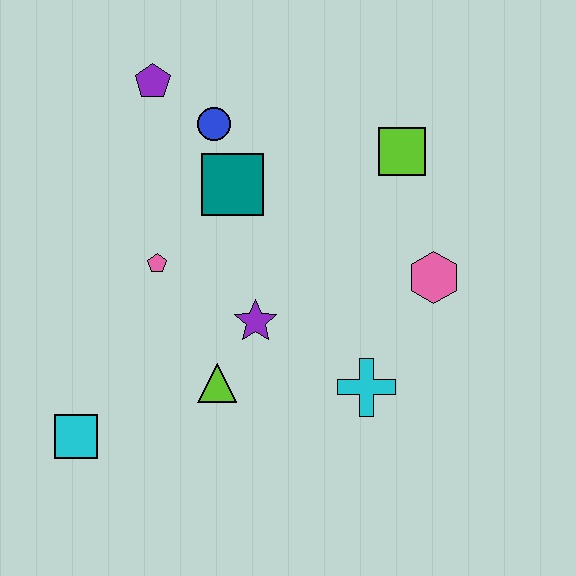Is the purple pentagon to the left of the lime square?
Yes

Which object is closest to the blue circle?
The teal square is closest to the blue circle.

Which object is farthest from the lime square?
The cyan square is farthest from the lime square.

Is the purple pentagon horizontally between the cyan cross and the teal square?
No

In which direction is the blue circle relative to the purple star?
The blue circle is above the purple star.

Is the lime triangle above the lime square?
No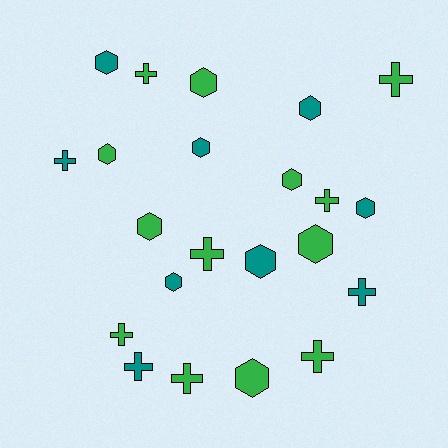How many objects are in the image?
There are 22 objects.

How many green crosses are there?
There are 7 green crosses.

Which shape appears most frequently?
Hexagon, with 12 objects.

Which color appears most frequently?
Green, with 13 objects.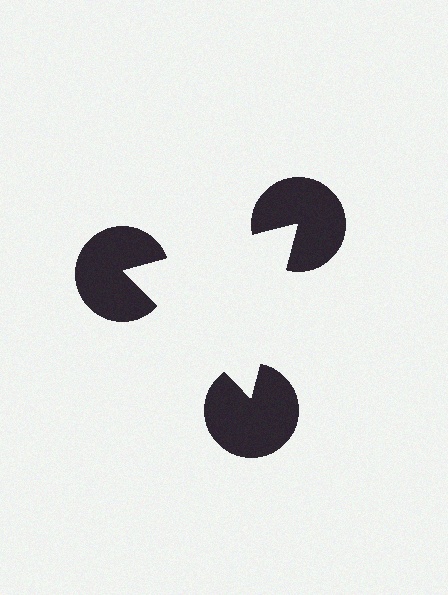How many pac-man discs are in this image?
There are 3 — one at each vertex of the illusory triangle.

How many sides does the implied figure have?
3 sides.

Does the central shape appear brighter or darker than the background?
It typically appears slightly brighter than the background, even though no actual brightness change is drawn.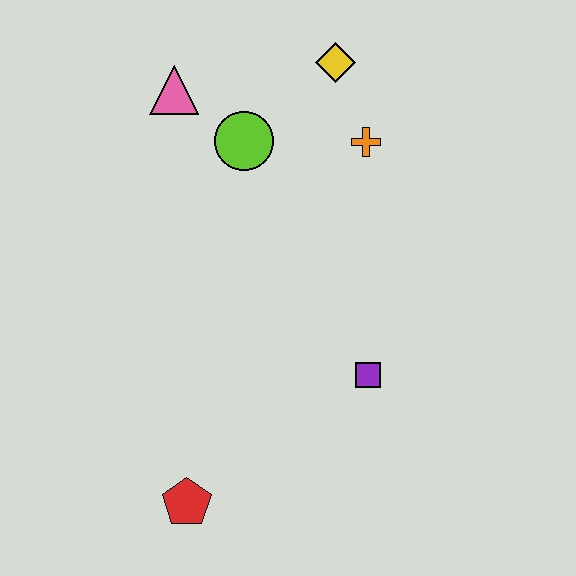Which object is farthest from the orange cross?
The red pentagon is farthest from the orange cross.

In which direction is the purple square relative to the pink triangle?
The purple square is below the pink triangle.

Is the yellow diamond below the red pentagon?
No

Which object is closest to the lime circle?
The pink triangle is closest to the lime circle.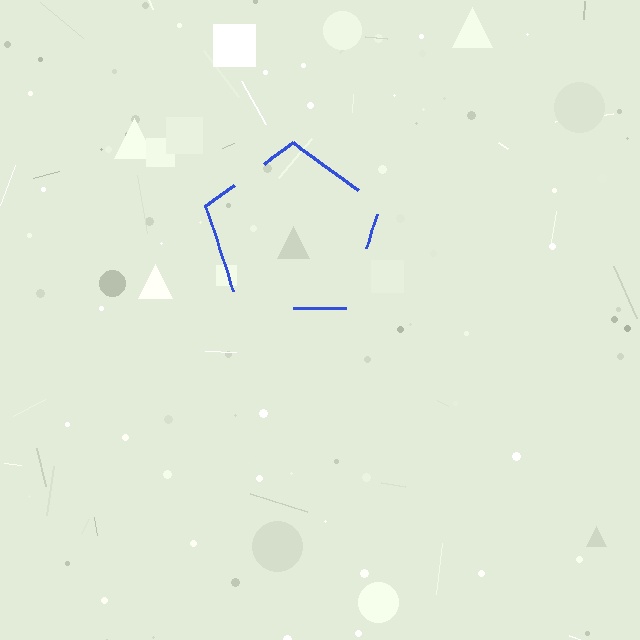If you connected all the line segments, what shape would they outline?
They would outline a pentagon.